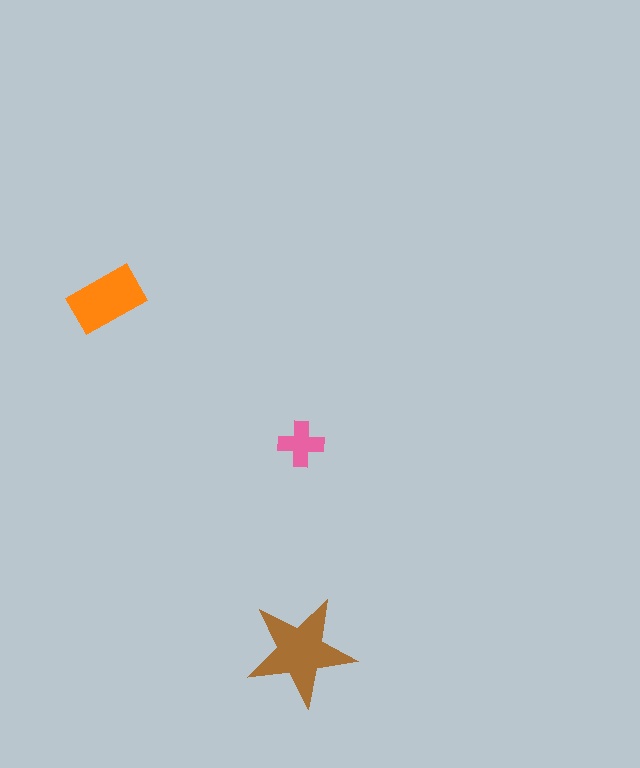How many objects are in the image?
There are 3 objects in the image.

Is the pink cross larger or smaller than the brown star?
Smaller.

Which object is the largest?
The brown star.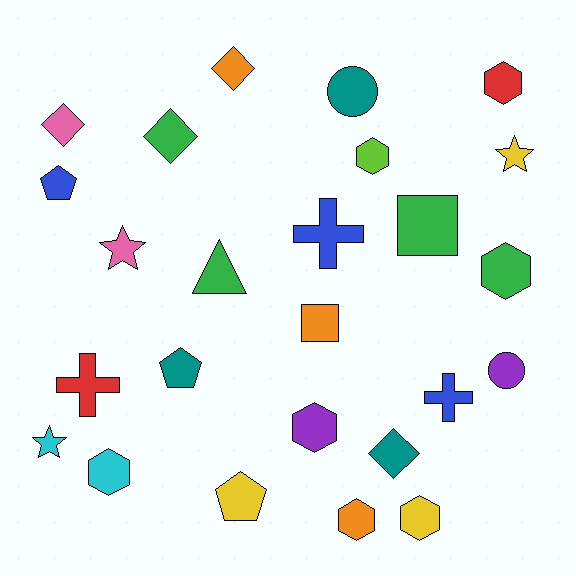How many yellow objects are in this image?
There are 3 yellow objects.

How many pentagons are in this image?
There are 3 pentagons.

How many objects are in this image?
There are 25 objects.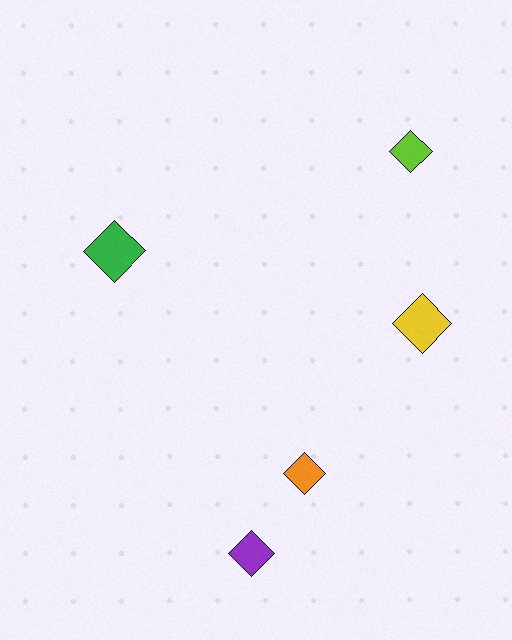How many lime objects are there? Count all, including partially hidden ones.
There is 1 lime object.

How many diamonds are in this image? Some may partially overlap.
There are 5 diamonds.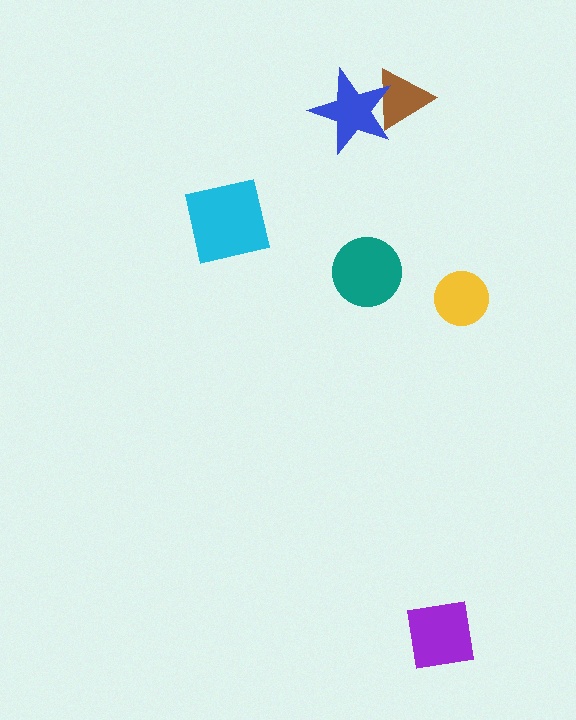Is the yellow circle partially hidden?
No, no other shape covers it.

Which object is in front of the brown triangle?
The blue star is in front of the brown triangle.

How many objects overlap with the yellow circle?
0 objects overlap with the yellow circle.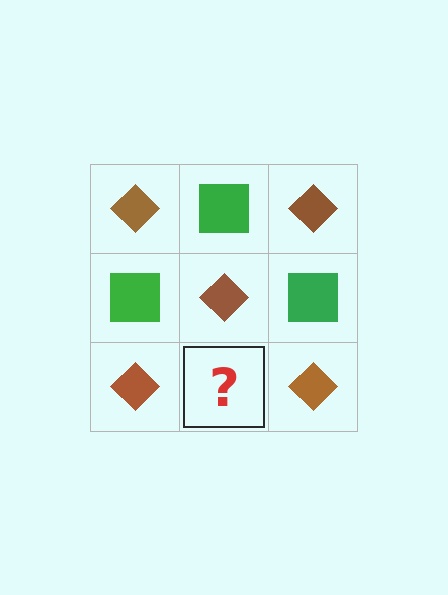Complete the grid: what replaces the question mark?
The question mark should be replaced with a green square.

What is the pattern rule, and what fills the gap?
The rule is that it alternates brown diamond and green square in a checkerboard pattern. The gap should be filled with a green square.